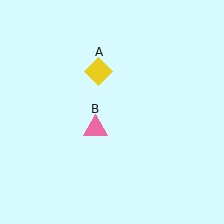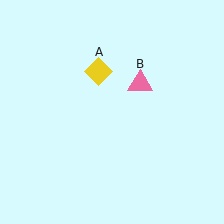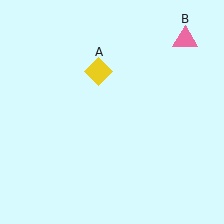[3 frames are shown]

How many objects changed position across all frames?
1 object changed position: pink triangle (object B).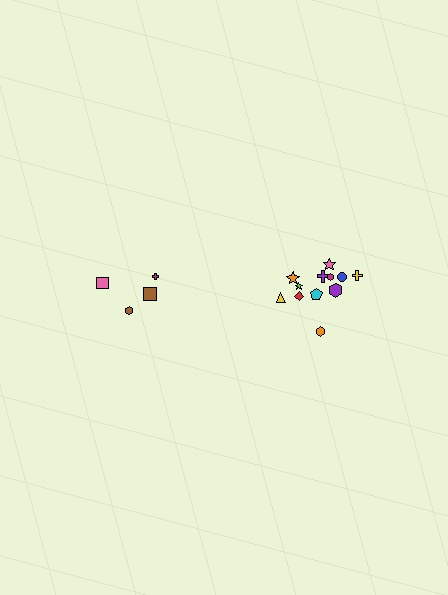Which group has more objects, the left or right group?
The right group.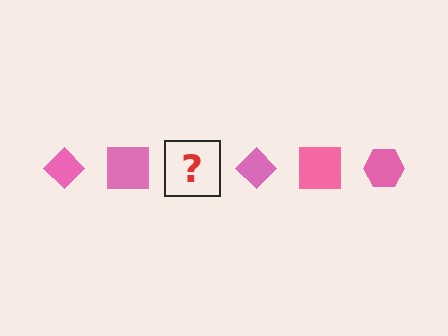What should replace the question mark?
The question mark should be replaced with a pink hexagon.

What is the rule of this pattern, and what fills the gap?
The rule is that the pattern cycles through diamond, square, hexagon shapes in pink. The gap should be filled with a pink hexagon.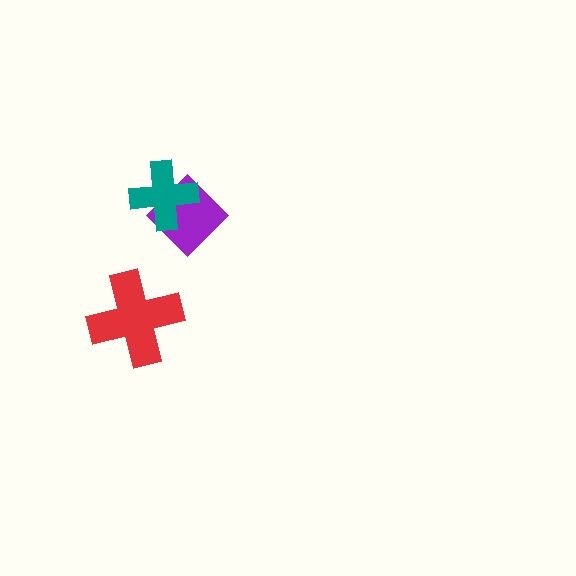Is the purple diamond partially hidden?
Yes, it is partially covered by another shape.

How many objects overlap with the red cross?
0 objects overlap with the red cross.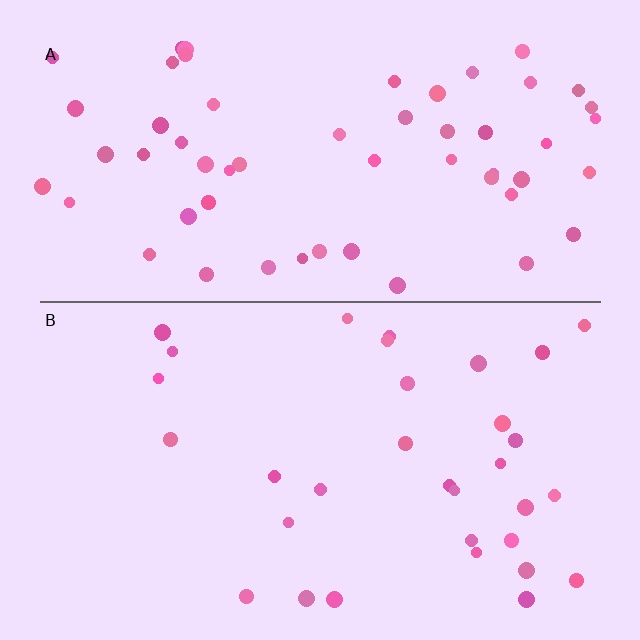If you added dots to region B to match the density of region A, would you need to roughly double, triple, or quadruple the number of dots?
Approximately double.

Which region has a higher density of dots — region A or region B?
A (the top).